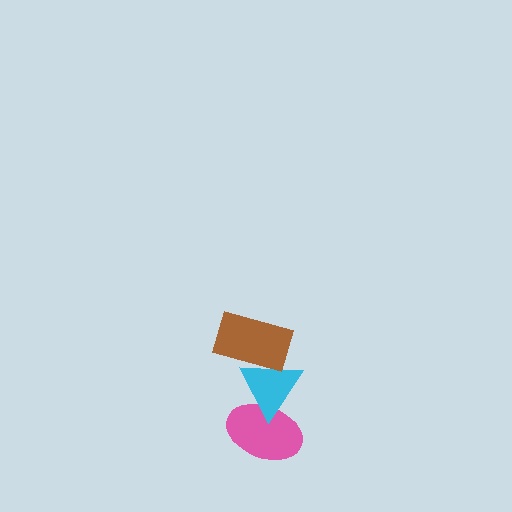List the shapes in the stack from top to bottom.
From top to bottom: the brown rectangle, the cyan triangle, the pink ellipse.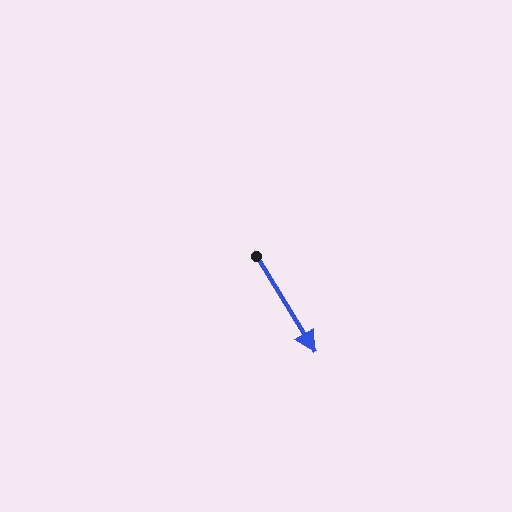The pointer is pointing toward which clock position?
Roughly 5 o'clock.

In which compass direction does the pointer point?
Southeast.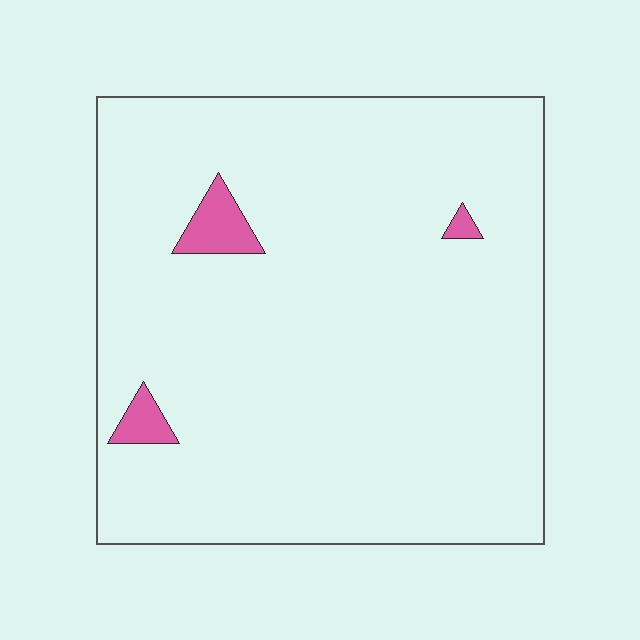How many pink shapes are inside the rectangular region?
3.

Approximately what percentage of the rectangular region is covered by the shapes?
Approximately 5%.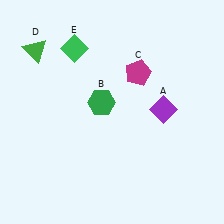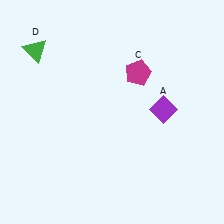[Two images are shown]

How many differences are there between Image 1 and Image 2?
There are 2 differences between the two images.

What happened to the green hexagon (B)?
The green hexagon (B) was removed in Image 2. It was in the top-left area of Image 1.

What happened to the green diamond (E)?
The green diamond (E) was removed in Image 2. It was in the top-left area of Image 1.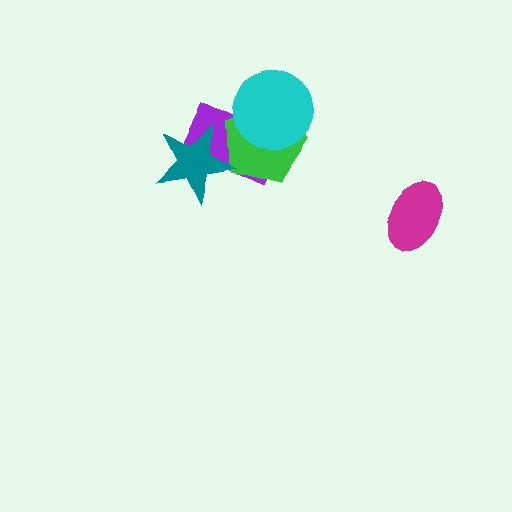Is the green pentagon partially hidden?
Yes, it is partially covered by another shape.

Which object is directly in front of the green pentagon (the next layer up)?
The cyan circle is directly in front of the green pentagon.